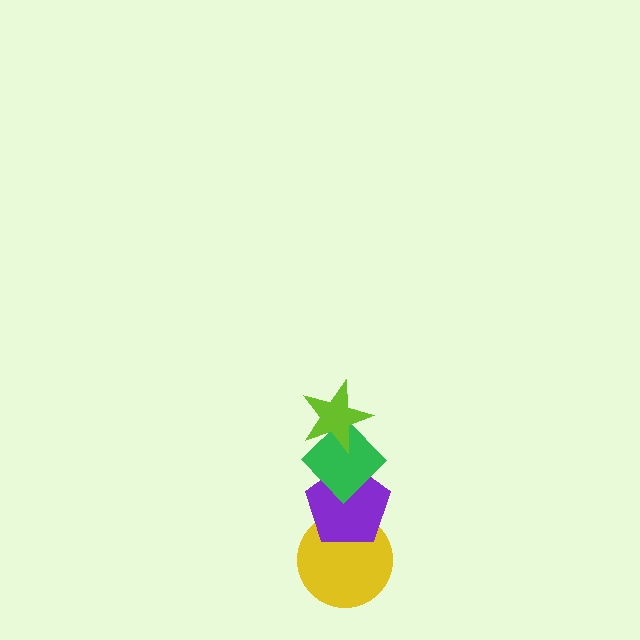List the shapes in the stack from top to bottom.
From top to bottom: the lime star, the green diamond, the purple pentagon, the yellow circle.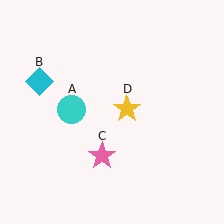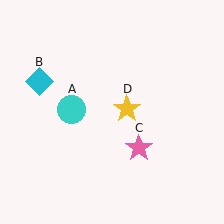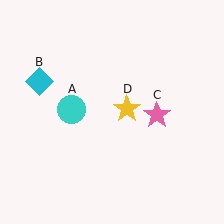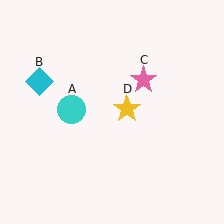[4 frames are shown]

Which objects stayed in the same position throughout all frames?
Cyan circle (object A) and cyan diamond (object B) and yellow star (object D) remained stationary.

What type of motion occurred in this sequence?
The pink star (object C) rotated counterclockwise around the center of the scene.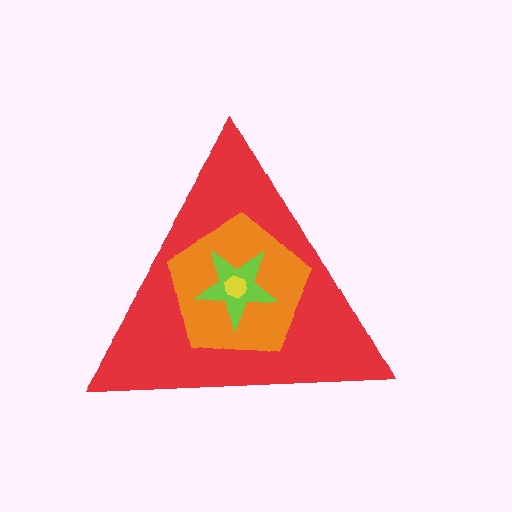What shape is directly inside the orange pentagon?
The lime star.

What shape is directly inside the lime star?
The yellow hexagon.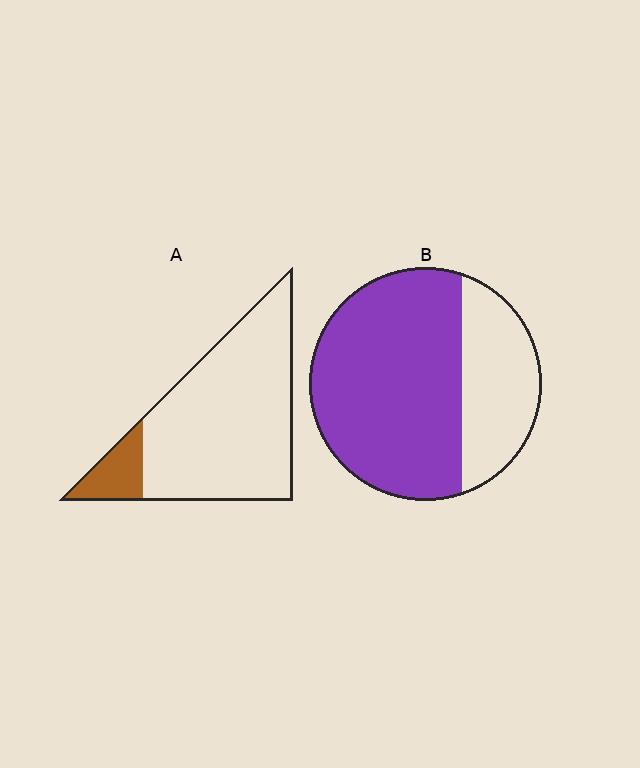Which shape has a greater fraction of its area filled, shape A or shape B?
Shape B.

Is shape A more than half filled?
No.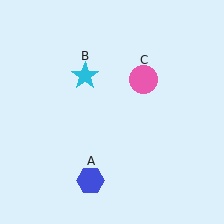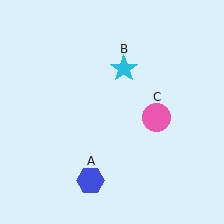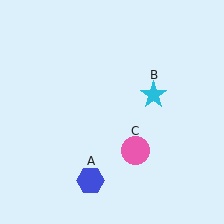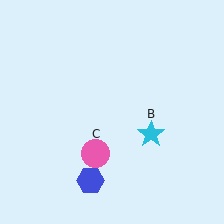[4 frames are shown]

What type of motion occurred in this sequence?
The cyan star (object B), pink circle (object C) rotated clockwise around the center of the scene.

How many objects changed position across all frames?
2 objects changed position: cyan star (object B), pink circle (object C).